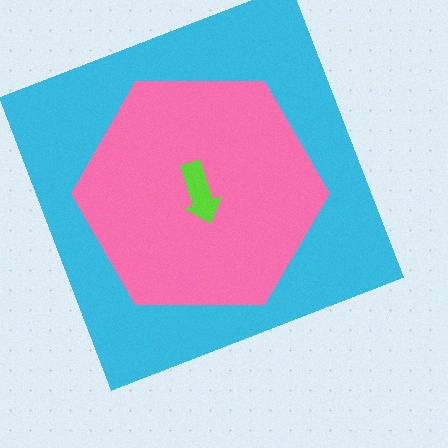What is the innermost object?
The lime arrow.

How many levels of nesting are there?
3.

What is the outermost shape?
The cyan square.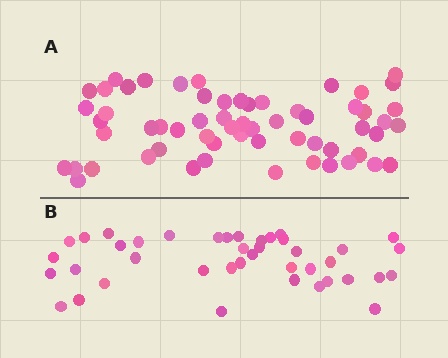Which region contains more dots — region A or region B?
Region A (the top region) has more dots.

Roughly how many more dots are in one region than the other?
Region A has approximately 20 more dots than region B.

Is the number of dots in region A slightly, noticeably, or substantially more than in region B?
Region A has substantially more. The ratio is roughly 1.5 to 1.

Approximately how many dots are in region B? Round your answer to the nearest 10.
About 40 dots. (The exact count is 41, which rounds to 40.)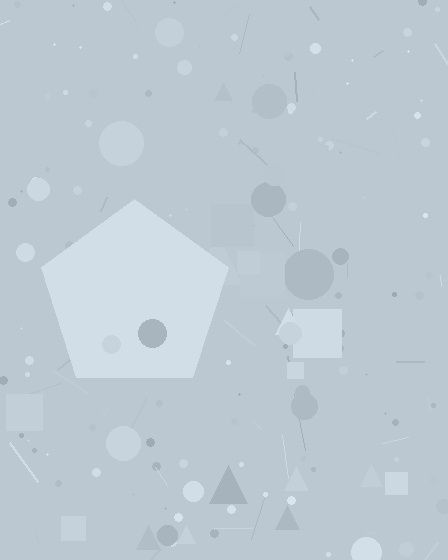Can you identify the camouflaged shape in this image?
The camouflaged shape is a pentagon.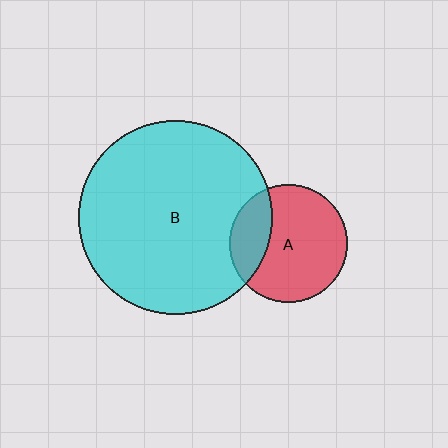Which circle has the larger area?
Circle B (cyan).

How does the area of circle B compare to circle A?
Approximately 2.7 times.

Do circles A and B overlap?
Yes.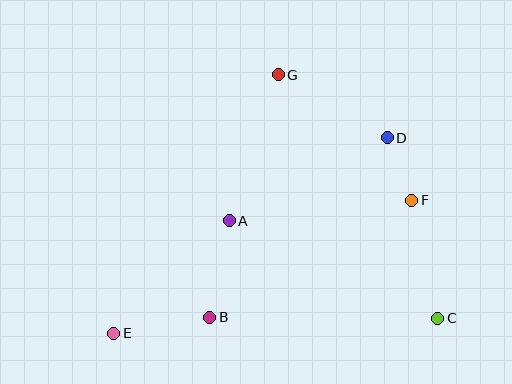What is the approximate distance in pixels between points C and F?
The distance between C and F is approximately 121 pixels.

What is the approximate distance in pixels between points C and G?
The distance between C and G is approximately 291 pixels.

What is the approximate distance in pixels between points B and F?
The distance between B and F is approximately 234 pixels.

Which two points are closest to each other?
Points D and F are closest to each other.